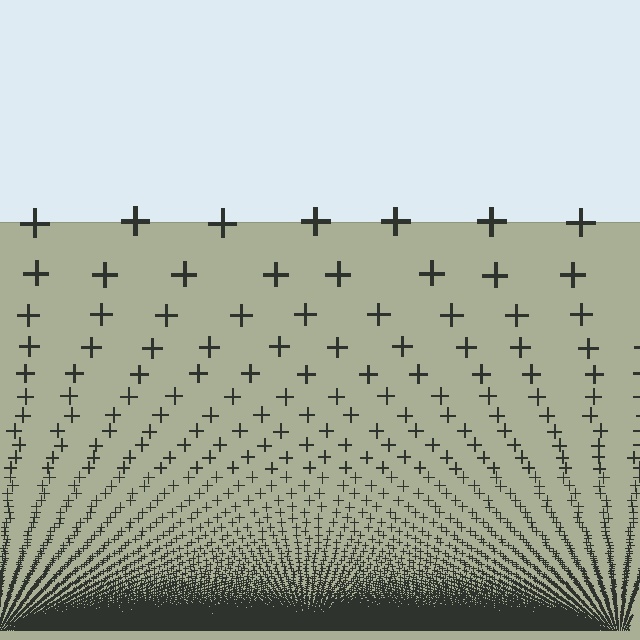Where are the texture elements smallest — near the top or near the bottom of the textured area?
Near the bottom.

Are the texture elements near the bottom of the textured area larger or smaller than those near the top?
Smaller. The gradient is inverted — elements near the bottom are smaller and denser.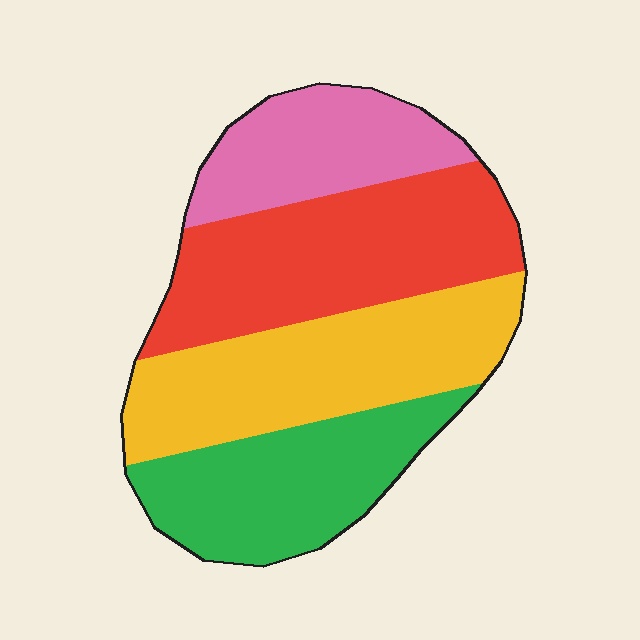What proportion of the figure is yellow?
Yellow covers roughly 30% of the figure.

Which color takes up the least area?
Pink, at roughly 20%.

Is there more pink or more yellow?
Yellow.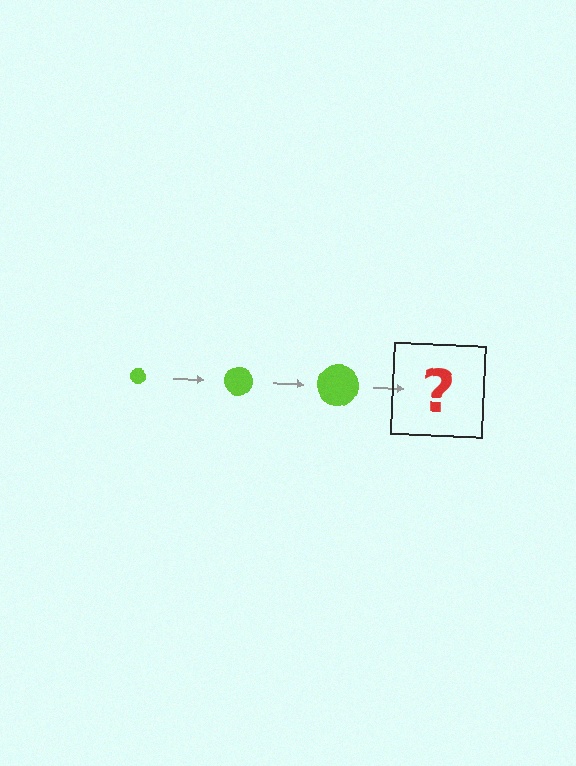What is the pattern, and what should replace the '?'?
The pattern is that the circle gets progressively larger each step. The '?' should be a lime circle, larger than the previous one.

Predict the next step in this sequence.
The next step is a lime circle, larger than the previous one.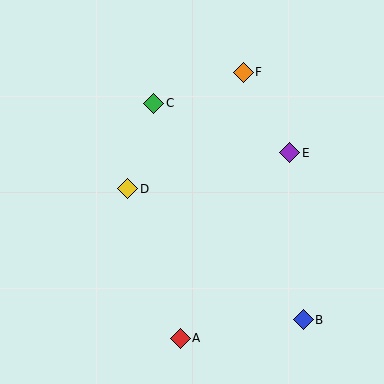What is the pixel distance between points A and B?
The distance between A and B is 125 pixels.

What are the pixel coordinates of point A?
Point A is at (180, 338).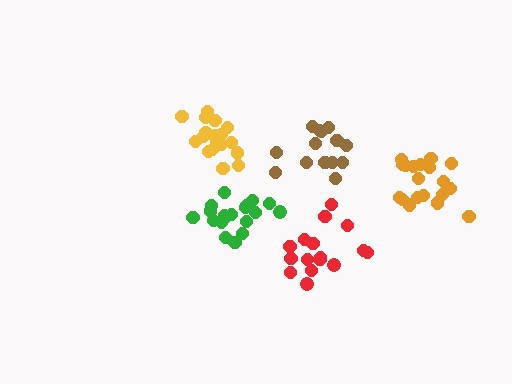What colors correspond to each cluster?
The clusters are colored: brown, orange, green, yellow, red.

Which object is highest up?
The brown cluster is topmost.